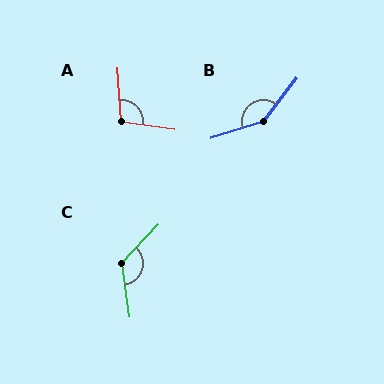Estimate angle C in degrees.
Approximately 129 degrees.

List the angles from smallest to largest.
A (102°), C (129°), B (145°).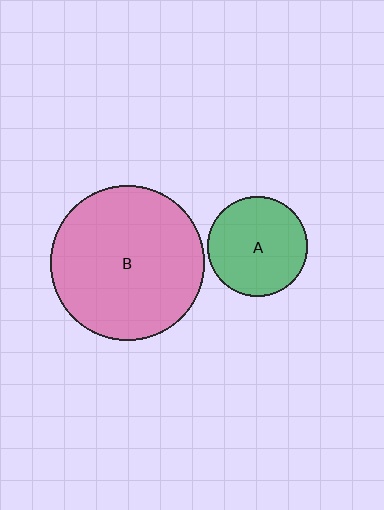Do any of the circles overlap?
No, none of the circles overlap.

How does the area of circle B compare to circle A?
Approximately 2.4 times.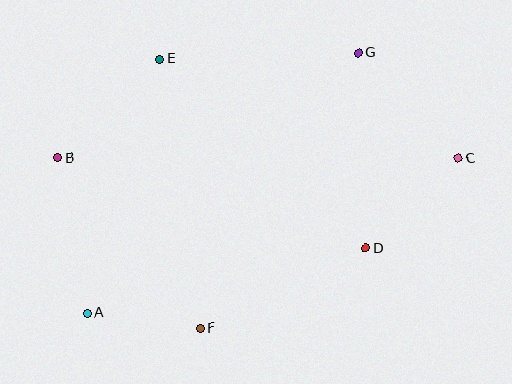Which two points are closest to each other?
Points A and F are closest to each other.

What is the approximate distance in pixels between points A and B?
The distance between A and B is approximately 158 pixels.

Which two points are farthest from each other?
Points A and C are farthest from each other.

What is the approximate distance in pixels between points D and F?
The distance between D and F is approximately 184 pixels.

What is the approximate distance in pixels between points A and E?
The distance between A and E is approximately 264 pixels.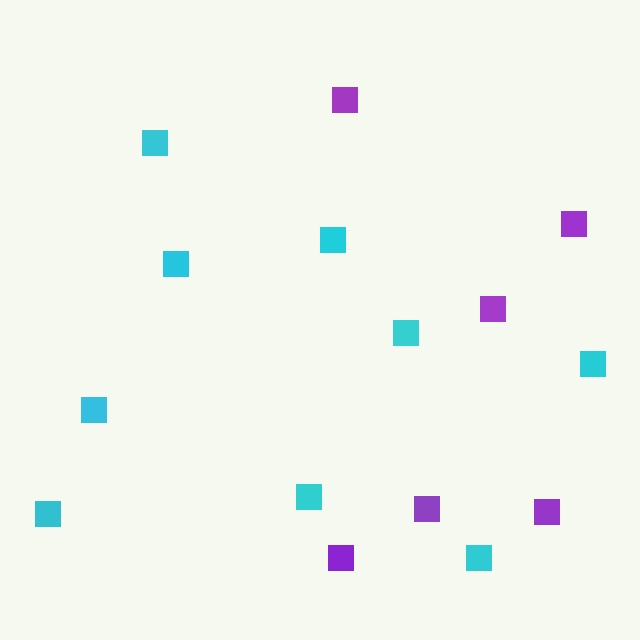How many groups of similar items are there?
There are 2 groups: one group of cyan squares (9) and one group of purple squares (6).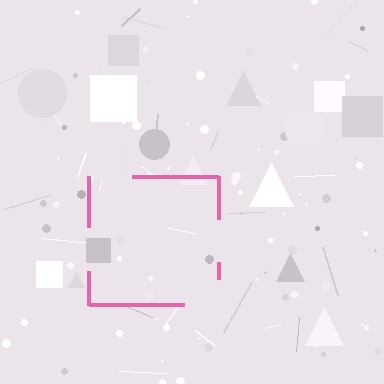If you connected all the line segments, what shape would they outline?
They would outline a square.